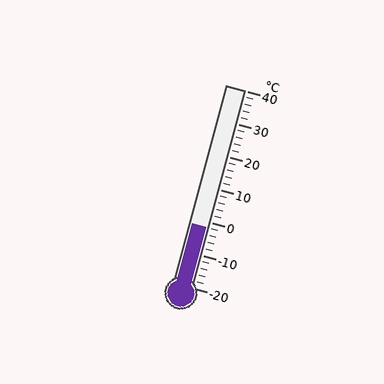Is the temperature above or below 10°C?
The temperature is below 10°C.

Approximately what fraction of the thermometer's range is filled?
The thermometer is filled to approximately 30% of its range.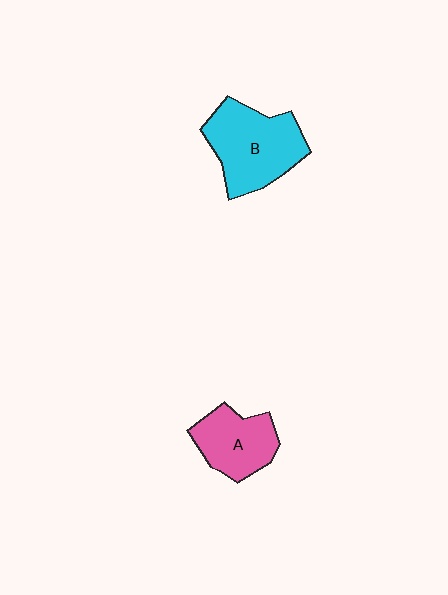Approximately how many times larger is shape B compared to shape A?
Approximately 1.5 times.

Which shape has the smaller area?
Shape A (pink).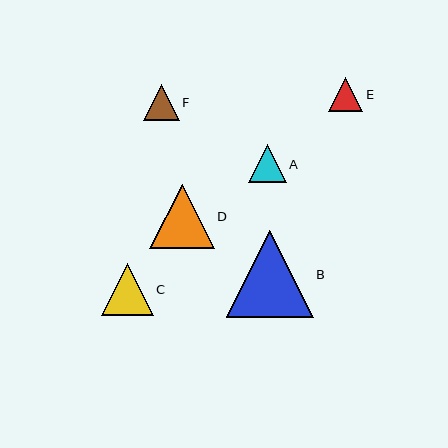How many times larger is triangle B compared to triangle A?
Triangle B is approximately 2.3 times the size of triangle A.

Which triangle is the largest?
Triangle B is the largest with a size of approximately 87 pixels.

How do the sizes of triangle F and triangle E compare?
Triangle F and triangle E are approximately the same size.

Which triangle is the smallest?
Triangle E is the smallest with a size of approximately 34 pixels.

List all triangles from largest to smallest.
From largest to smallest: B, D, C, A, F, E.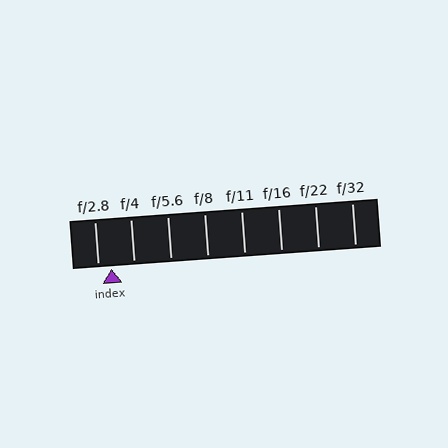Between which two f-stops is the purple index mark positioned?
The index mark is between f/2.8 and f/4.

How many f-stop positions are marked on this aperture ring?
There are 8 f-stop positions marked.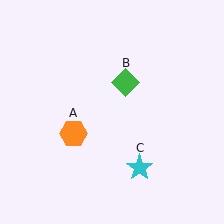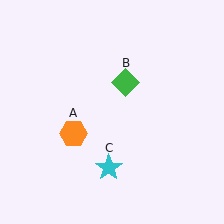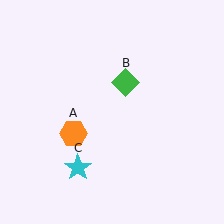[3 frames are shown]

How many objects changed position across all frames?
1 object changed position: cyan star (object C).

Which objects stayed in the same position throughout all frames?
Orange hexagon (object A) and green diamond (object B) remained stationary.